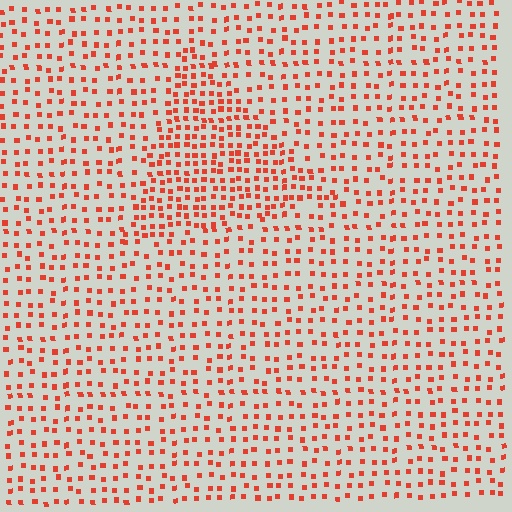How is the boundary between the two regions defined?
The boundary is defined by a change in element density (approximately 1.8x ratio). All elements are the same color, size, and shape.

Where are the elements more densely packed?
The elements are more densely packed inside the triangle boundary.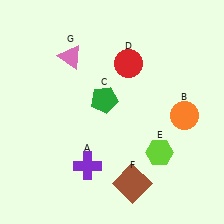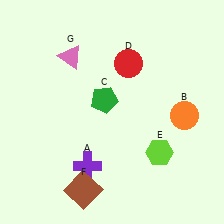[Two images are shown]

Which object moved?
The brown square (F) moved left.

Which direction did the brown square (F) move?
The brown square (F) moved left.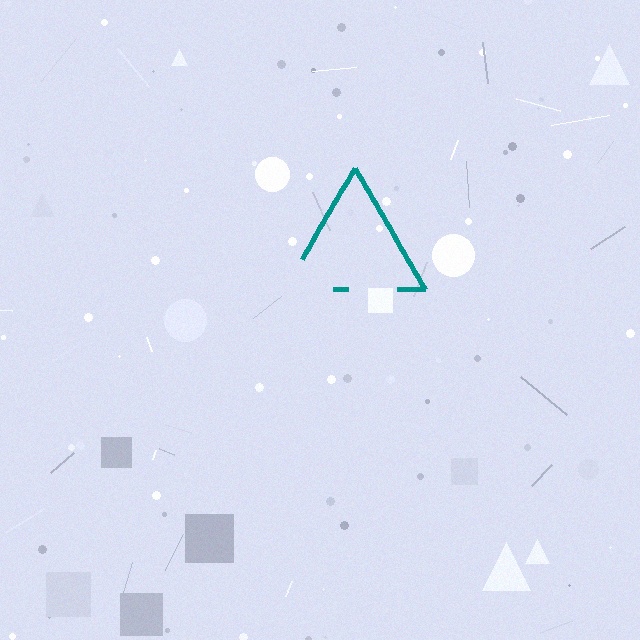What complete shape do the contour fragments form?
The contour fragments form a triangle.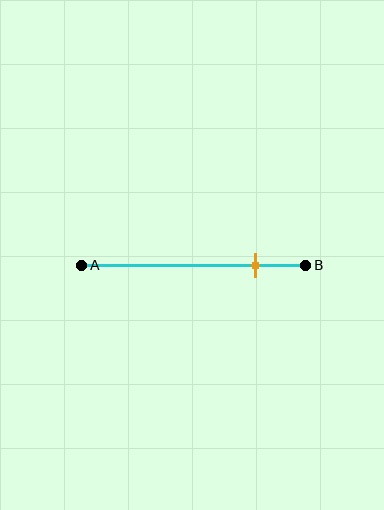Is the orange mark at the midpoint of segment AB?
No, the mark is at about 80% from A, not at the 50% midpoint.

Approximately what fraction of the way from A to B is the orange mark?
The orange mark is approximately 80% of the way from A to B.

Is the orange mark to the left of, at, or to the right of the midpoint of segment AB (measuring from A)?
The orange mark is to the right of the midpoint of segment AB.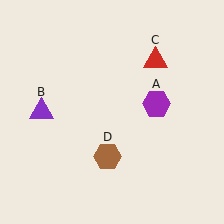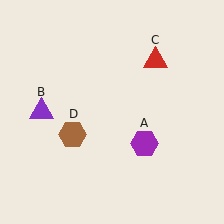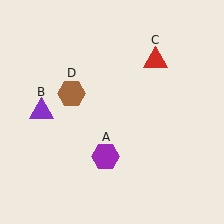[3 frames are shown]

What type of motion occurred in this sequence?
The purple hexagon (object A), brown hexagon (object D) rotated clockwise around the center of the scene.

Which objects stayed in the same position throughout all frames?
Purple triangle (object B) and red triangle (object C) remained stationary.